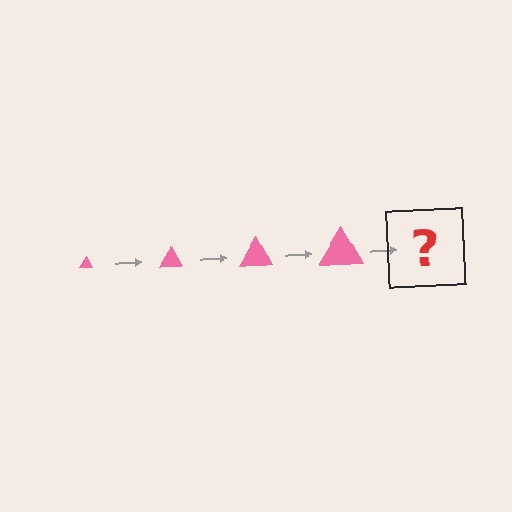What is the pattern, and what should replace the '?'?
The pattern is that the triangle gets progressively larger each step. The '?' should be a pink triangle, larger than the previous one.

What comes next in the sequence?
The next element should be a pink triangle, larger than the previous one.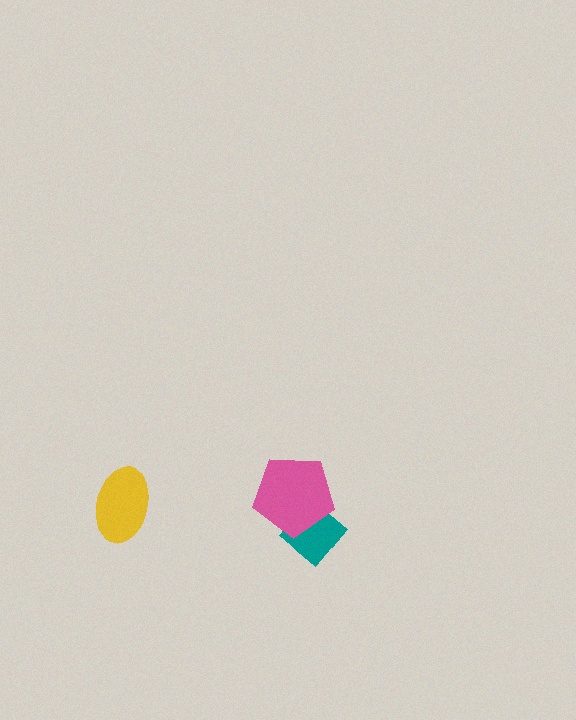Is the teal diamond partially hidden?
Yes, it is partially covered by another shape.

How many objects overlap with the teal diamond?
1 object overlaps with the teal diamond.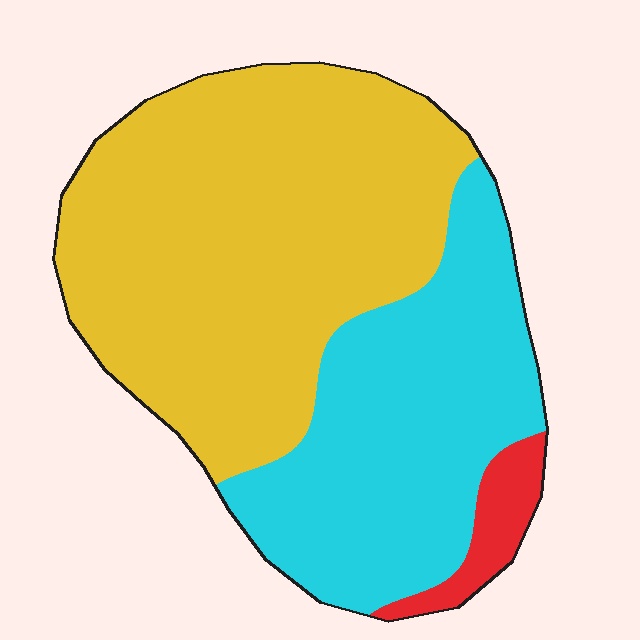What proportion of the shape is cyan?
Cyan takes up between a quarter and a half of the shape.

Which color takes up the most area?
Yellow, at roughly 60%.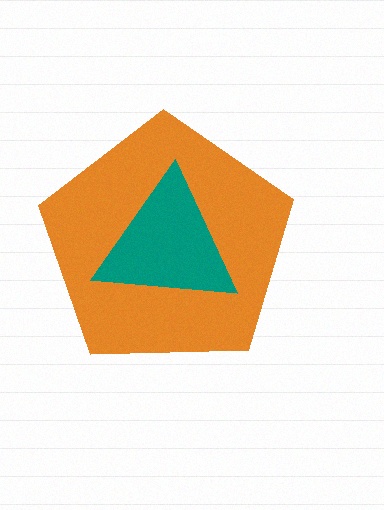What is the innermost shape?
The teal triangle.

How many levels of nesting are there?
2.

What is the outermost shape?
The orange pentagon.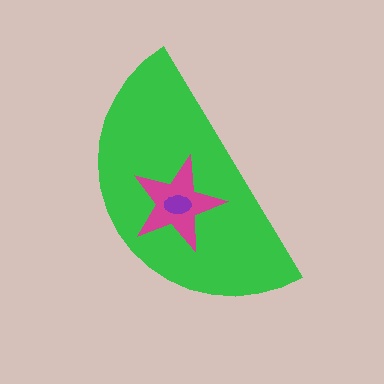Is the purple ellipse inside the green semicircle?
Yes.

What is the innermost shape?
The purple ellipse.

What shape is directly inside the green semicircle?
The magenta star.